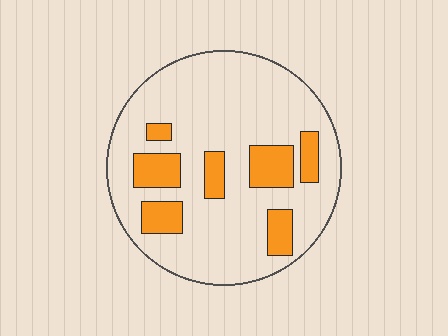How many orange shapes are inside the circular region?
7.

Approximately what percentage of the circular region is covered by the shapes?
Approximately 20%.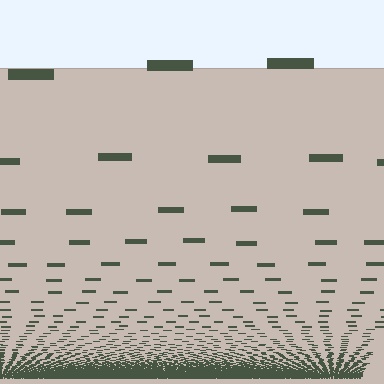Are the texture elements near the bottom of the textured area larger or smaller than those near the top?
Smaller. The gradient is inverted — elements near the bottom are smaller and denser.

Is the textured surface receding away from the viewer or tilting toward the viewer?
The surface appears to tilt toward the viewer. Texture elements get larger and sparser toward the top.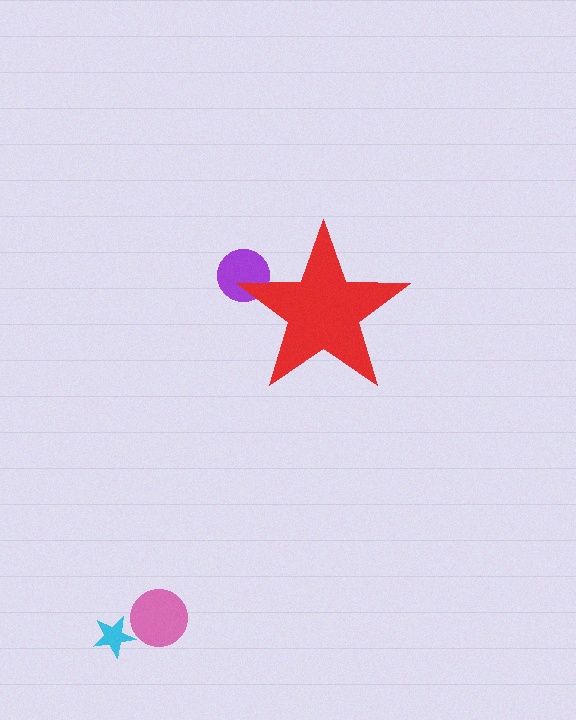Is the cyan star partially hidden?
No, the cyan star is fully visible.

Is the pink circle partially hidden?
No, the pink circle is fully visible.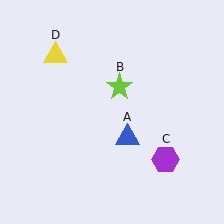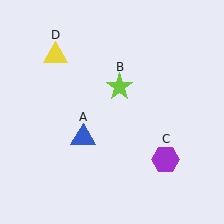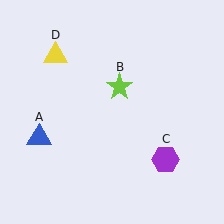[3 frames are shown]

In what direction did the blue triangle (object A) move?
The blue triangle (object A) moved left.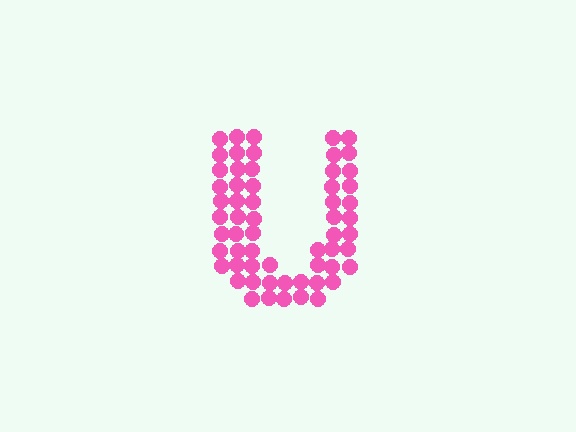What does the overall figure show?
The overall figure shows the letter U.